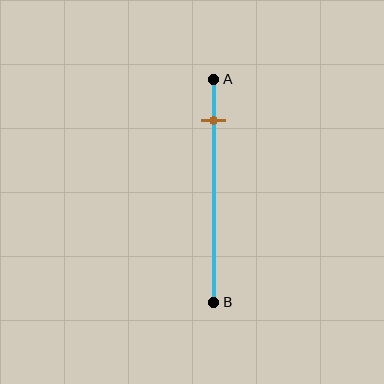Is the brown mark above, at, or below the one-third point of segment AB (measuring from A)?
The brown mark is above the one-third point of segment AB.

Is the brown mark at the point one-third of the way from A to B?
No, the mark is at about 20% from A, not at the 33% one-third point.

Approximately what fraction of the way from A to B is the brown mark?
The brown mark is approximately 20% of the way from A to B.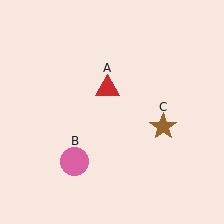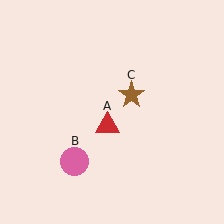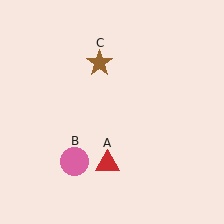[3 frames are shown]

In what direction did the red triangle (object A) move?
The red triangle (object A) moved down.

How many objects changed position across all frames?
2 objects changed position: red triangle (object A), brown star (object C).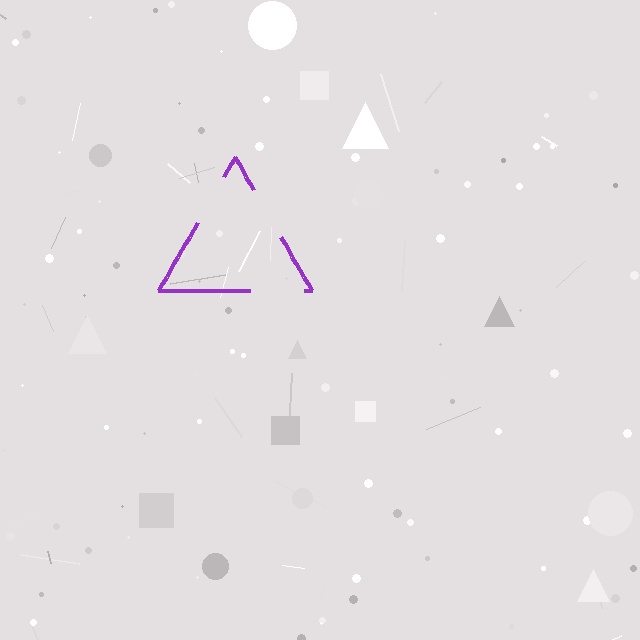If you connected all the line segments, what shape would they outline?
They would outline a triangle.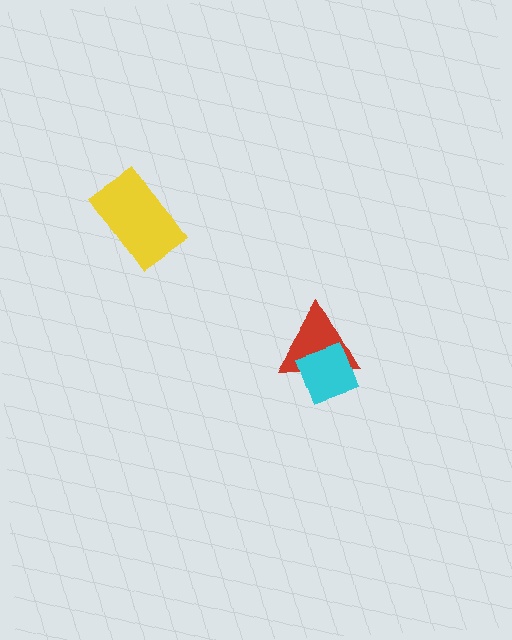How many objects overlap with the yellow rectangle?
0 objects overlap with the yellow rectangle.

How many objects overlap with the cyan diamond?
1 object overlaps with the cyan diamond.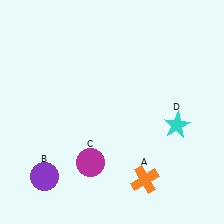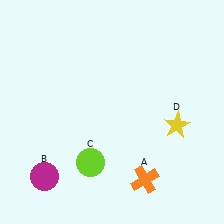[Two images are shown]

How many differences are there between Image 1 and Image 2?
There are 3 differences between the two images.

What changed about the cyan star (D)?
In Image 1, D is cyan. In Image 2, it changed to yellow.